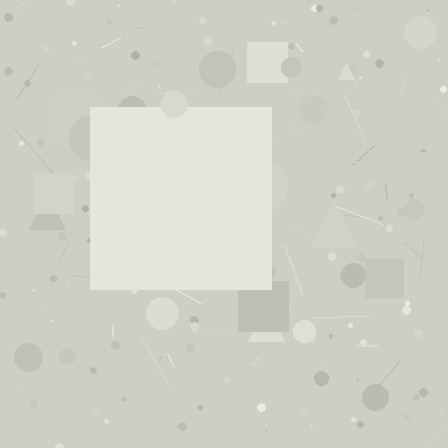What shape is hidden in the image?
A square is hidden in the image.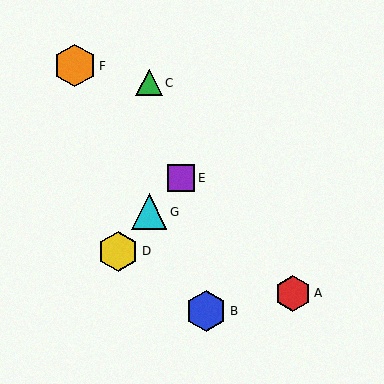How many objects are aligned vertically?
2 objects (C, G) are aligned vertically.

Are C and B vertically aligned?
No, C is at x≈149 and B is at x≈206.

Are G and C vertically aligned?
Yes, both are at x≈149.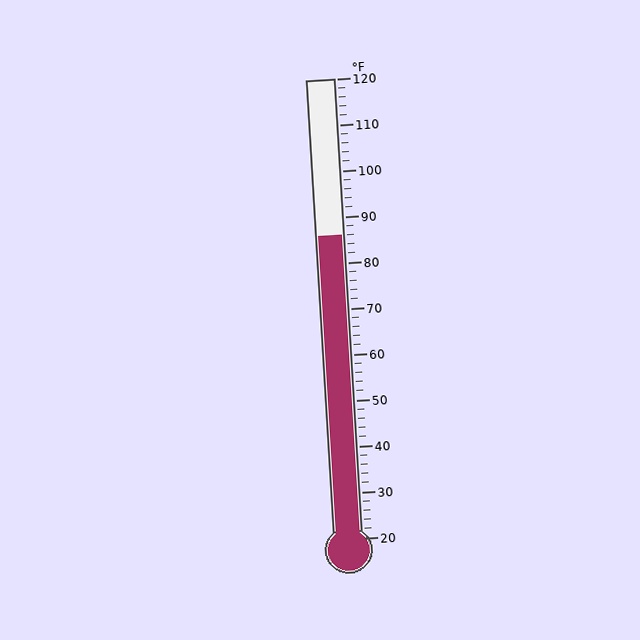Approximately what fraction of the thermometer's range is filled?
The thermometer is filled to approximately 65% of its range.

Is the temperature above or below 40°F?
The temperature is above 40°F.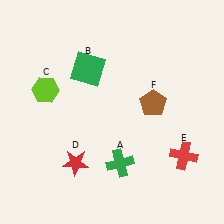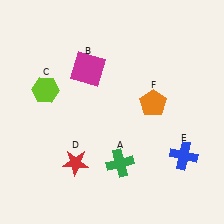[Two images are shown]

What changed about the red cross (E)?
In Image 1, E is red. In Image 2, it changed to blue.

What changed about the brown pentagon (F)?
In Image 1, F is brown. In Image 2, it changed to orange.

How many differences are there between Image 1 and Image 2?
There are 3 differences between the two images.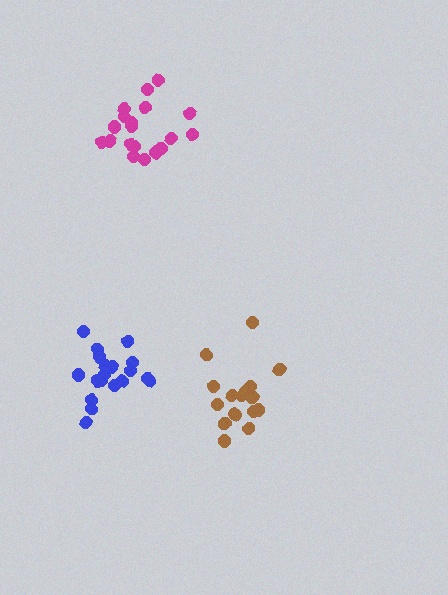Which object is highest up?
The magenta cluster is topmost.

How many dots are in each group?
Group 1: 19 dots, Group 2: 19 dots, Group 3: 16 dots (54 total).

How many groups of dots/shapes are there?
There are 3 groups.